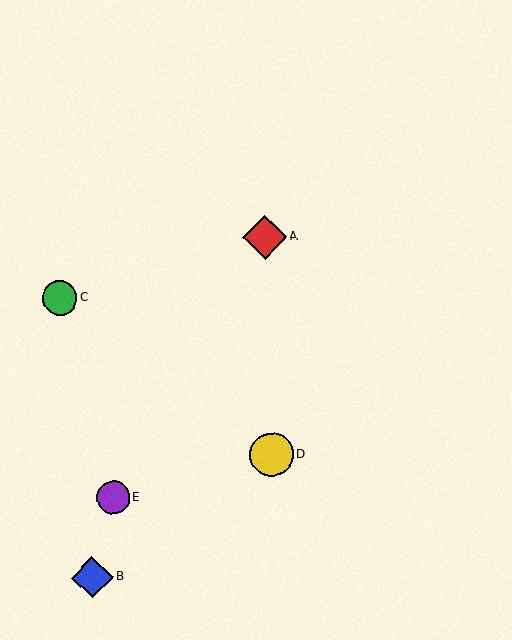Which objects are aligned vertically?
Objects A, D are aligned vertically.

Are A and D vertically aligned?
Yes, both are at x≈265.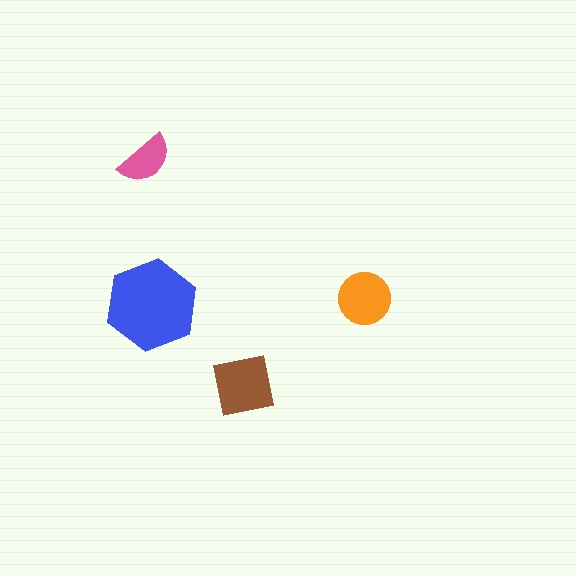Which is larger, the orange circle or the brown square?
The brown square.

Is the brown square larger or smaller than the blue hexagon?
Smaller.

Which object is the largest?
The blue hexagon.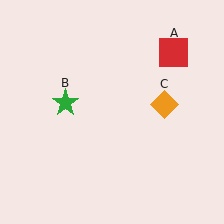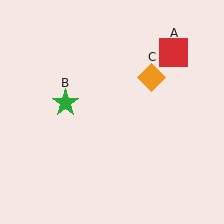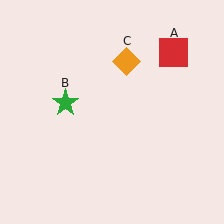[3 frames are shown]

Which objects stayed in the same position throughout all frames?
Red square (object A) and green star (object B) remained stationary.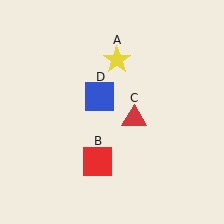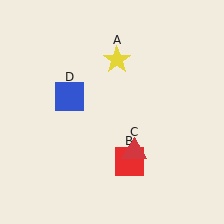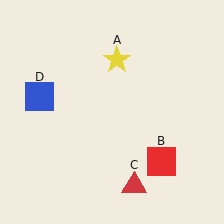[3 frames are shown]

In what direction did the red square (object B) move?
The red square (object B) moved right.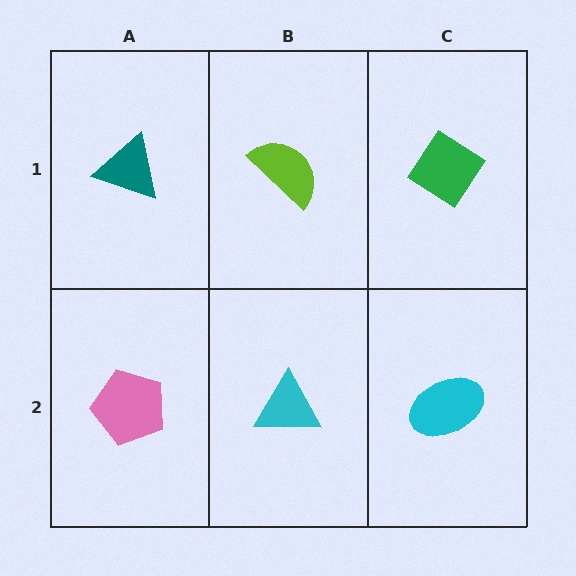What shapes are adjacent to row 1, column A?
A pink pentagon (row 2, column A), a lime semicircle (row 1, column B).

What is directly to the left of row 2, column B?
A pink pentagon.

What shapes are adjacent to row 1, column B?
A cyan triangle (row 2, column B), a teal triangle (row 1, column A), a green diamond (row 1, column C).